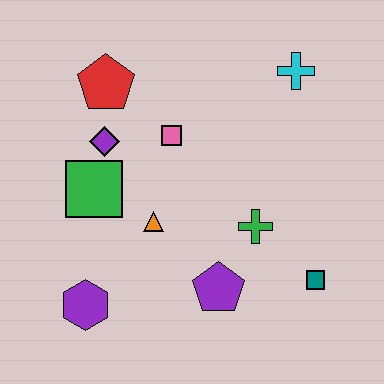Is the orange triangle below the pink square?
Yes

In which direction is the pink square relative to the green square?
The pink square is to the right of the green square.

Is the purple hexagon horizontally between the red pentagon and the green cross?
No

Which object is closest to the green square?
The purple diamond is closest to the green square.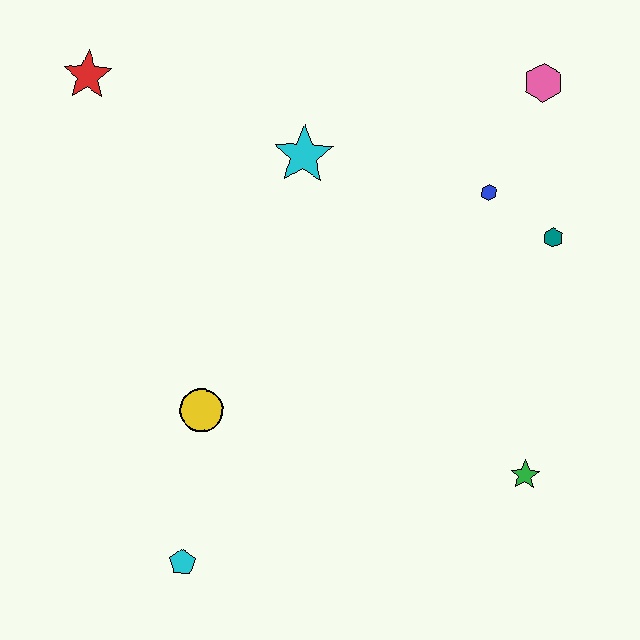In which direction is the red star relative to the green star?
The red star is to the left of the green star.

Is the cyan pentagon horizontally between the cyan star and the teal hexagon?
No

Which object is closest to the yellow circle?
The cyan pentagon is closest to the yellow circle.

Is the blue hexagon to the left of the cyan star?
No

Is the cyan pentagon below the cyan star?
Yes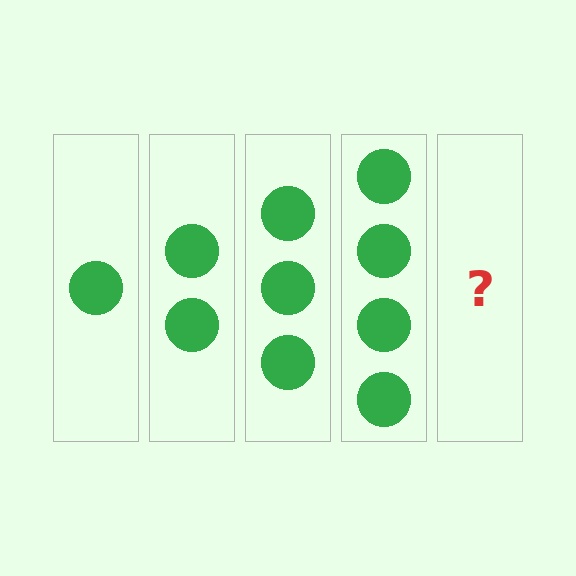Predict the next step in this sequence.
The next step is 5 circles.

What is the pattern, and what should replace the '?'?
The pattern is that each step adds one more circle. The '?' should be 5 circles.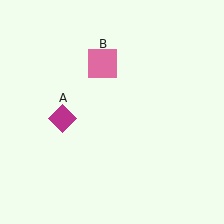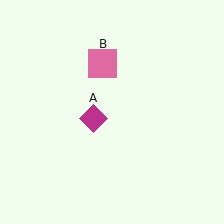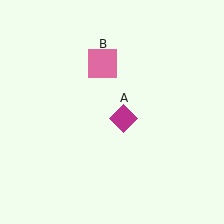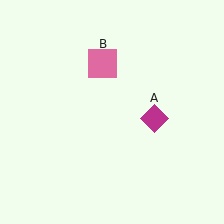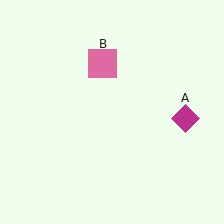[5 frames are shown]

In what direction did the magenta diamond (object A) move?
The magenta diamond (object A) moved right.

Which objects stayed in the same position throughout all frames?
Pink square (object B) remained stationary.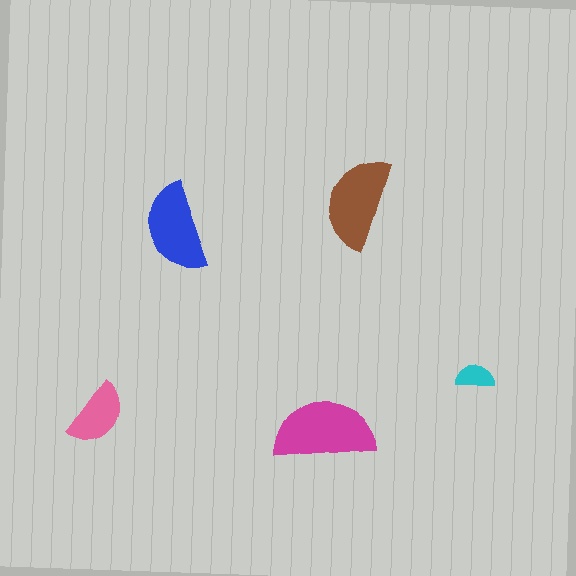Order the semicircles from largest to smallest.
the magenta one, the brown one, the blue one, the pink one, the cyan one.